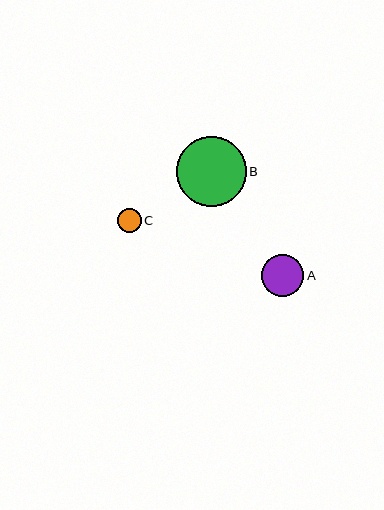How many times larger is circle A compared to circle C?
Circle A is approximately 1.8 times the size of circle C.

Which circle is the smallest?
Circle C is the smallest with a size of approximately 24 pixels.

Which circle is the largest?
Circle B is the largest with a size of approximately 70 pixels.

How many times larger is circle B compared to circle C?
Circle B is approximately 2.9 times the size of circle C.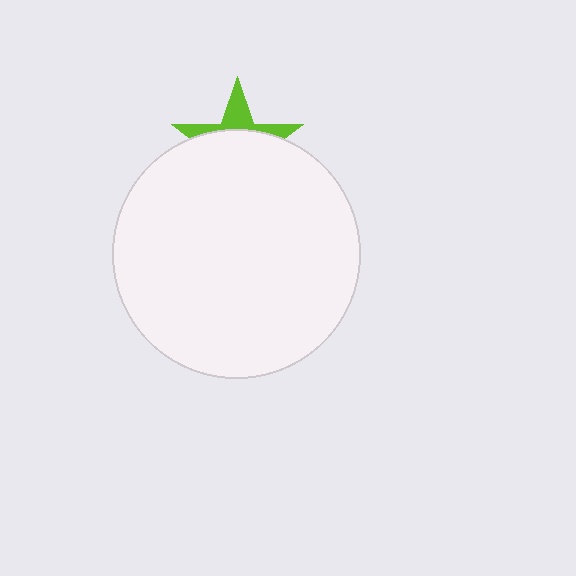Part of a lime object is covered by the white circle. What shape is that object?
It is a star.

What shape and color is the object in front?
The object in front is a white circle.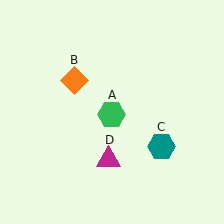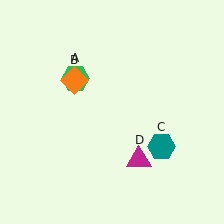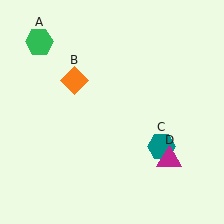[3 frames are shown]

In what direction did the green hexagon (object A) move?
The green hexagon (object A) moved up and to the left.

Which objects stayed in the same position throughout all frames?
Orange diamond (object B) and teal hexagon (object C) remained stationary.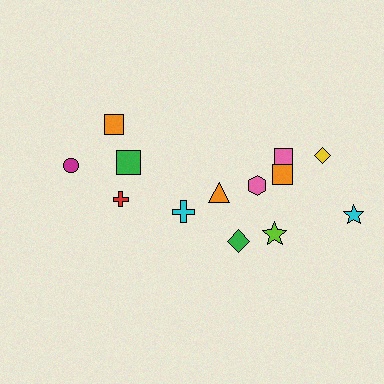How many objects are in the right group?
There are 8 objects.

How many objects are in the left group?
There are 5 objects.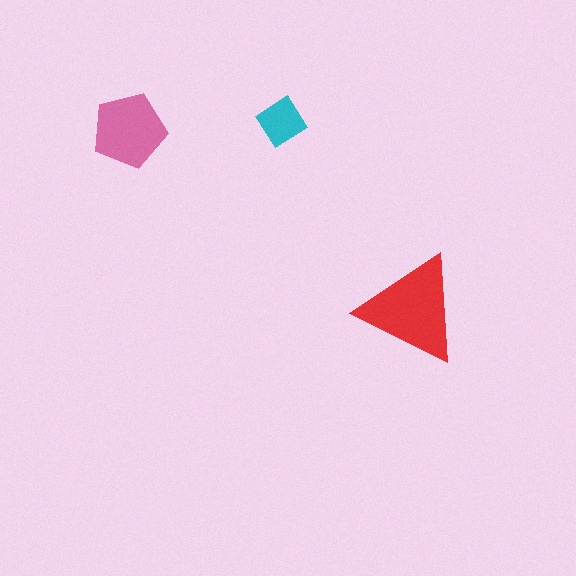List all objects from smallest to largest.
The cyan diamond, the pink pentagon, the red triangle.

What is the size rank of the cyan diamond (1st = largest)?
3rd.